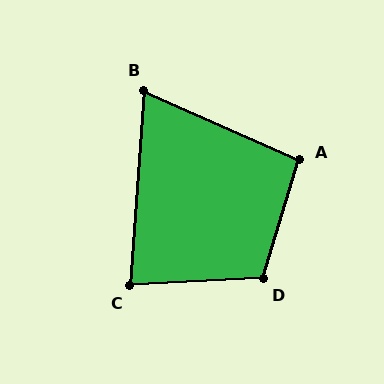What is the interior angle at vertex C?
Approximately 83 degrees (acute).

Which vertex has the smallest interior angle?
B, at approximately 70 degrees.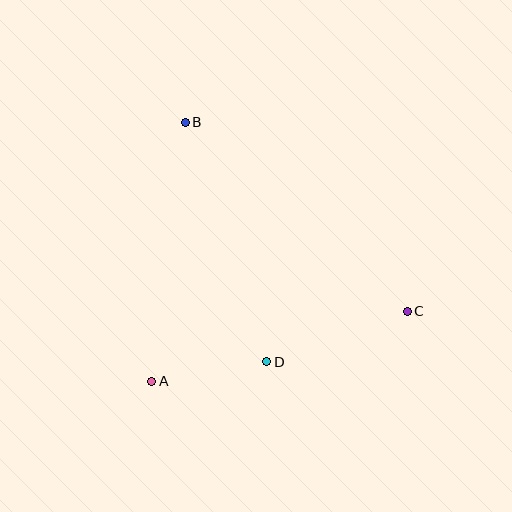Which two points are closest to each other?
Points A and D are closest to each other.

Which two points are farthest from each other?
Points B and C are farthest from each other.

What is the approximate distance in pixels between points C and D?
The distance between C and D is approximately 149 pixels.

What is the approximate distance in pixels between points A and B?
The distance between A and B is approximately 261 pixels.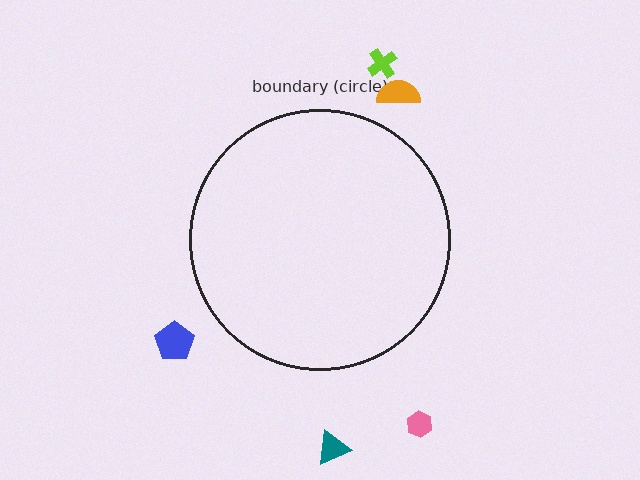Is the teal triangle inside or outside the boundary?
Outside.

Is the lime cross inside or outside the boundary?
Outside.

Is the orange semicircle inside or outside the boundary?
Outside.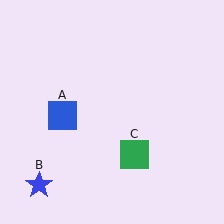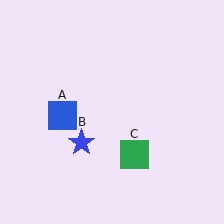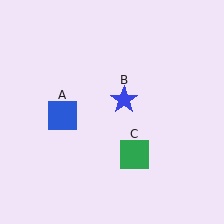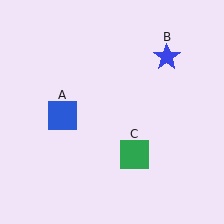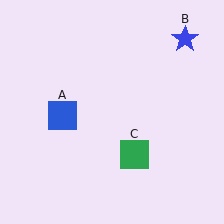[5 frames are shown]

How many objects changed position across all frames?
1 object changed position: blue star (object B).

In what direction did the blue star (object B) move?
The blue star (object B) moved up and to the right.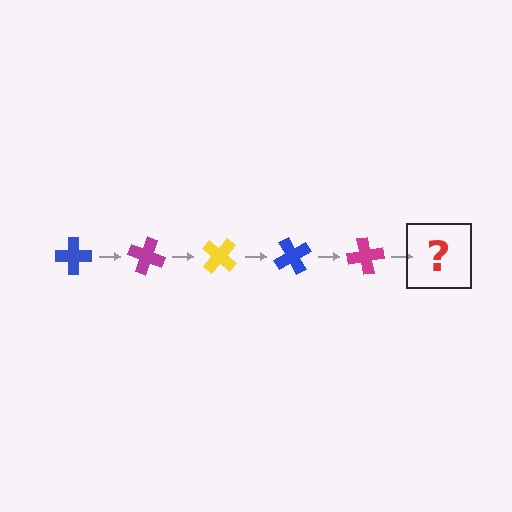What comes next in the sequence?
The next element should be a yellow cross, rotated 100 degrees from the start.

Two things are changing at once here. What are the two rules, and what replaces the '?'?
The two rules are that it rotates 20 degrees each step and the color cycles through blue, magenta, and yellow. The '?' should be a yellow cross, rotated 100 degrees from the start.